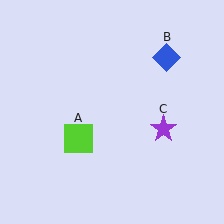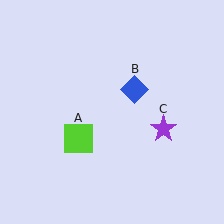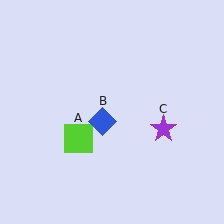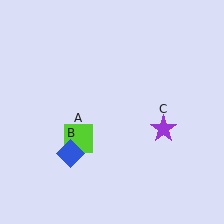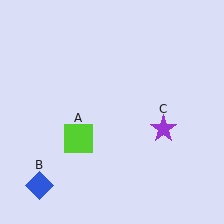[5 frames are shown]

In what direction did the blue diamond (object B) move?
The blue diamond (object B) moved down and to the left.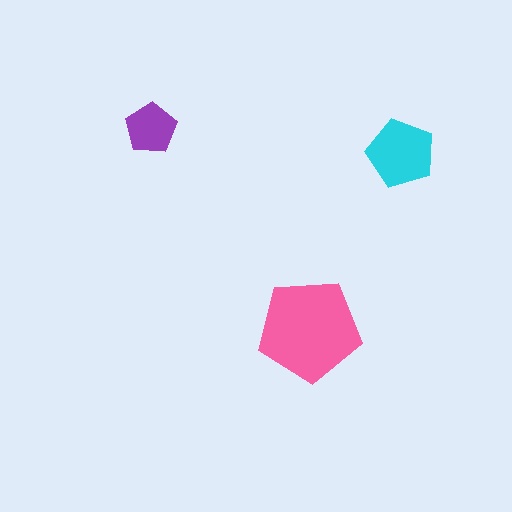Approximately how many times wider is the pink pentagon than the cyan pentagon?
About 1.5 times wider.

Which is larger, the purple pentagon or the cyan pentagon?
The cyan one.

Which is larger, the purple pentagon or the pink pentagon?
The pink one.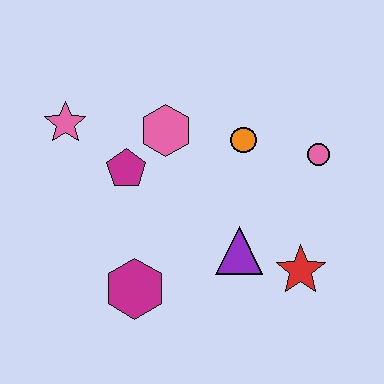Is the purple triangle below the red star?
No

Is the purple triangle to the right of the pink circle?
No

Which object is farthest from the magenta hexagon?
The pink circle is farthest from the magenta hexagon.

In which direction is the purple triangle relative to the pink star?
The purple triangle is to the right of the pink star.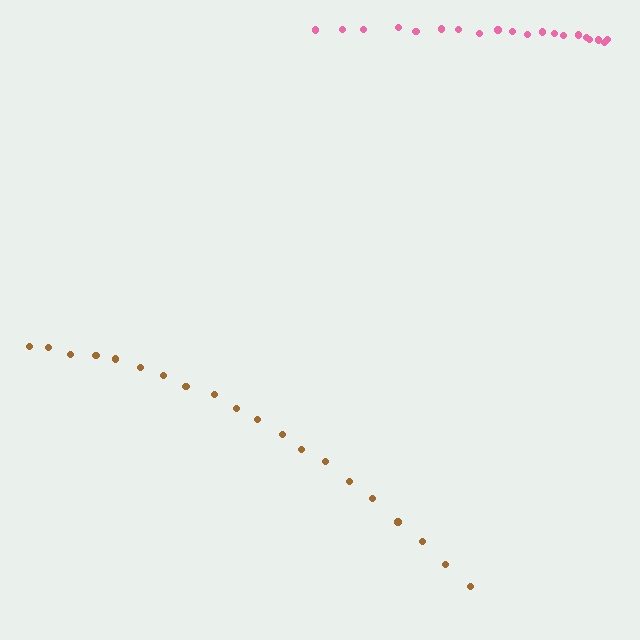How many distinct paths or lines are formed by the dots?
There are 2 distinct paths.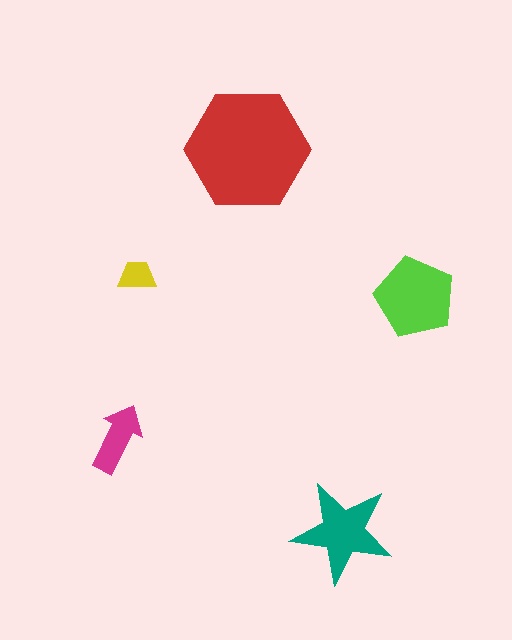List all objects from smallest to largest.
The yellow trapezoid, the magenta arrow, the teal star, the lime pentagon, the red hexagon.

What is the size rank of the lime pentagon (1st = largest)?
2nd.